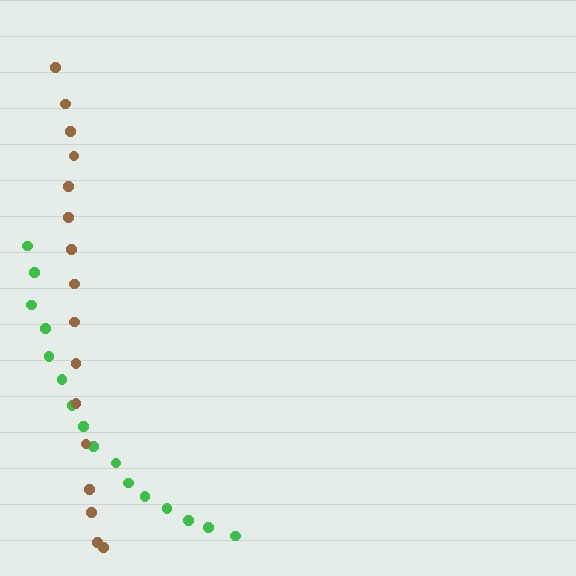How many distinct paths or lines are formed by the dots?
There are 2 distinct paths.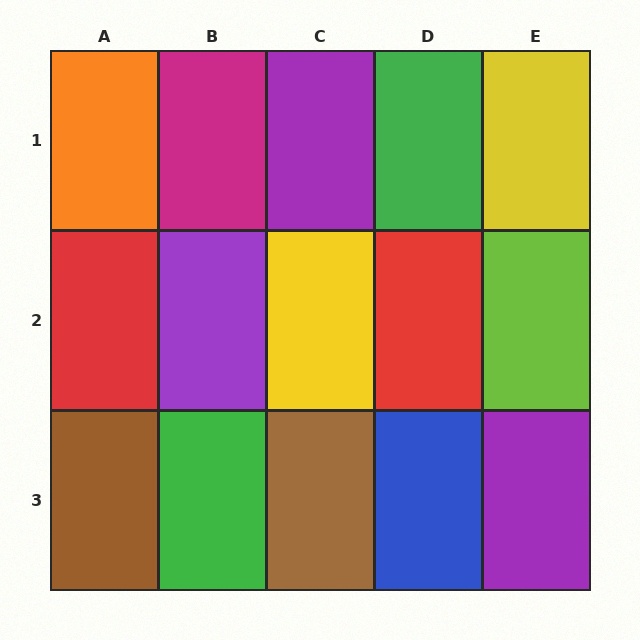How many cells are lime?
1 cell is lime.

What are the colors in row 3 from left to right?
Brown, green, brown, blue, purple.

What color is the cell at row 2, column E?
Lime.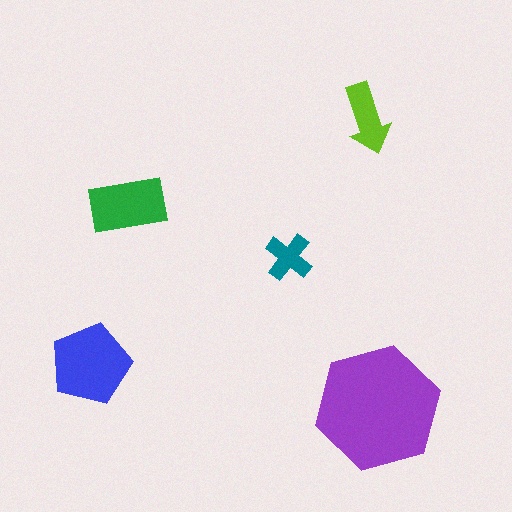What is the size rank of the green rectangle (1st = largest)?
3rd.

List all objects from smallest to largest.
The teal cross, the lime arrow, the green rectangle, the blue pentagon, the purple hexagon.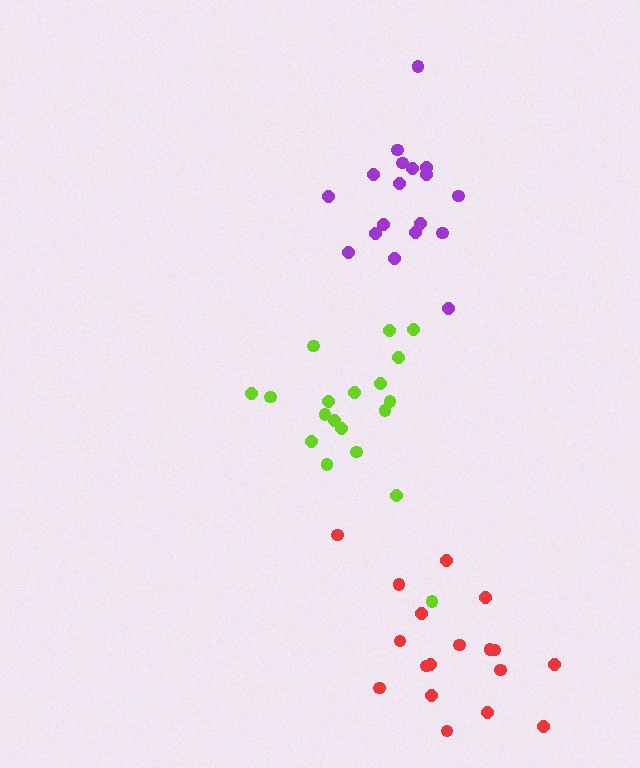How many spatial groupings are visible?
There are 3 spatial groupings.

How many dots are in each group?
Group 1: 19 dots, Group 2: 18 dots, Group 3: 18 dots (55 total).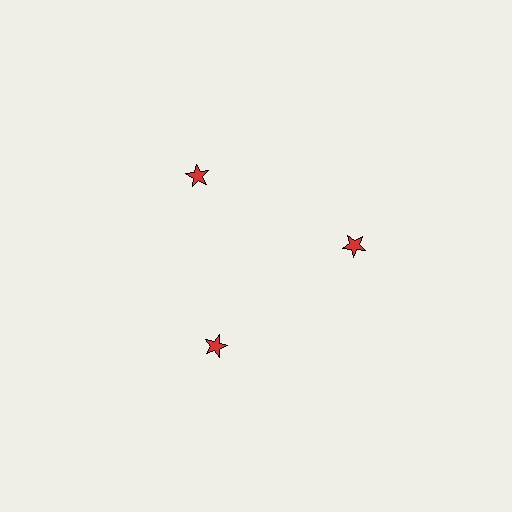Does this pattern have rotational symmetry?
Yes, this pattern has 3-fold rotational symmetry. It looks the same after rotating 120 degrees around the center.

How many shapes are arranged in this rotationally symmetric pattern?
There are 3 shapes, arranged in 3 groups of 1.